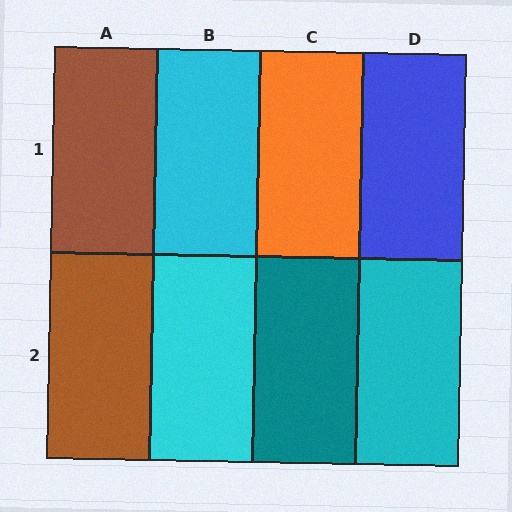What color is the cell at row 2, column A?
Brown.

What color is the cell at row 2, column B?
Cyan.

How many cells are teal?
1 cell is teal.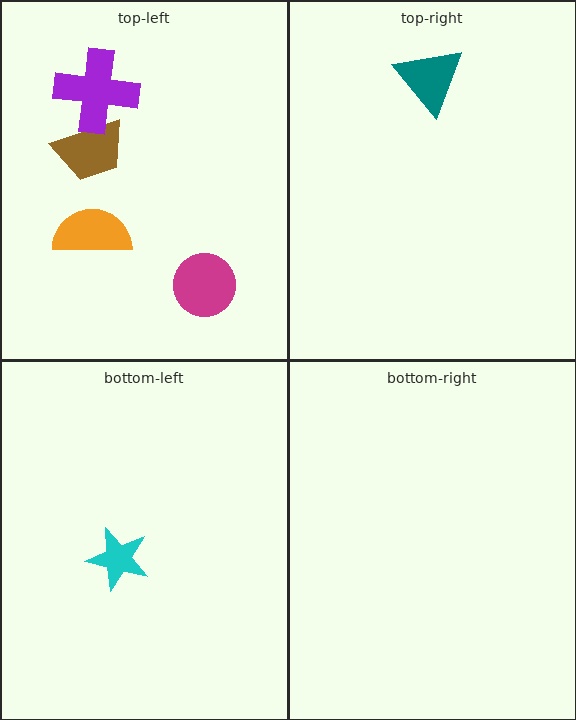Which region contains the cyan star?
The bottom-left region.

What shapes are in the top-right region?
The teal triangle.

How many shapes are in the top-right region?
1.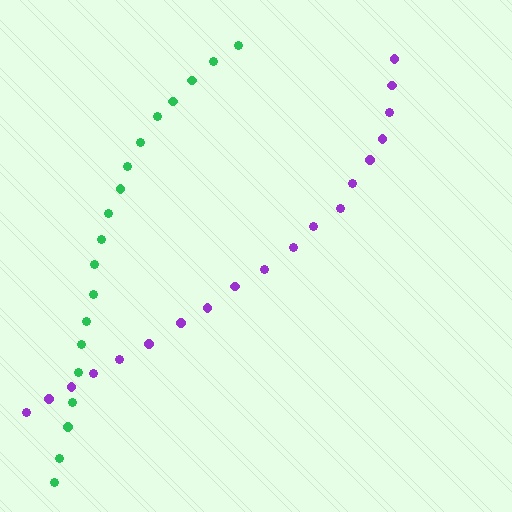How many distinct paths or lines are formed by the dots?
There are 2 distinct paths.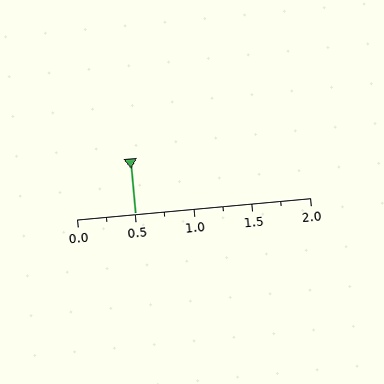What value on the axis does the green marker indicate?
The marker indicates approximately 0.5.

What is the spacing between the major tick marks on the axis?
The major ticks are spaced 0.5 apart.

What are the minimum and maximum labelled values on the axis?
The axis runs from 0.0 to 2.0.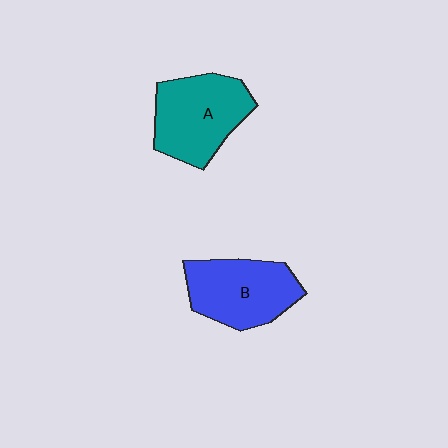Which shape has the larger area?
Shape A (teal).